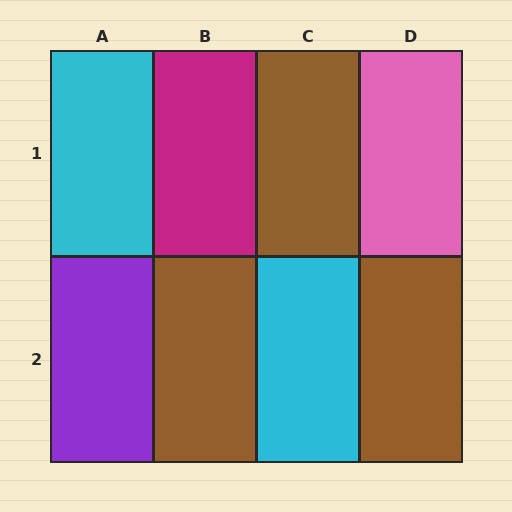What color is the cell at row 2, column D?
Brown.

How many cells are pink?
1 cell is pink.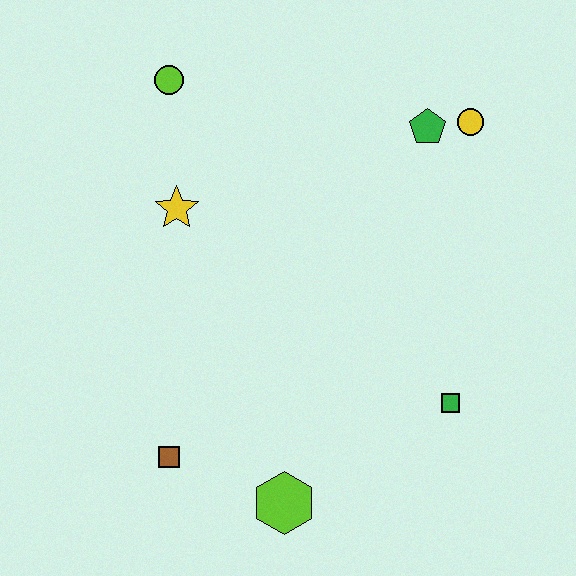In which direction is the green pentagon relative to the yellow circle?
The green pentagon is to the left of the yellow circle.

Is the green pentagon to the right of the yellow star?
Yes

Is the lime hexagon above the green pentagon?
No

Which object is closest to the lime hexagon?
The brown square is closest to the lime hexagon.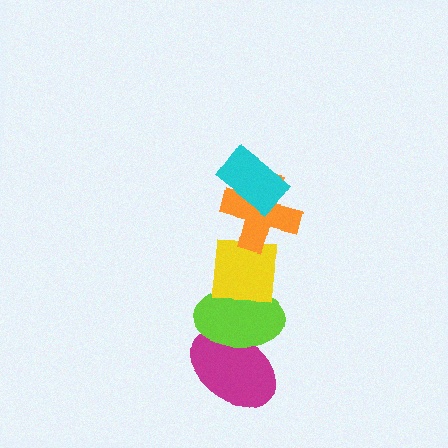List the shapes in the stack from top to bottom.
From top to bottom: the cyan rectangle, the orange cross, the yellow square, the lime ellipse, the magenta ellipse.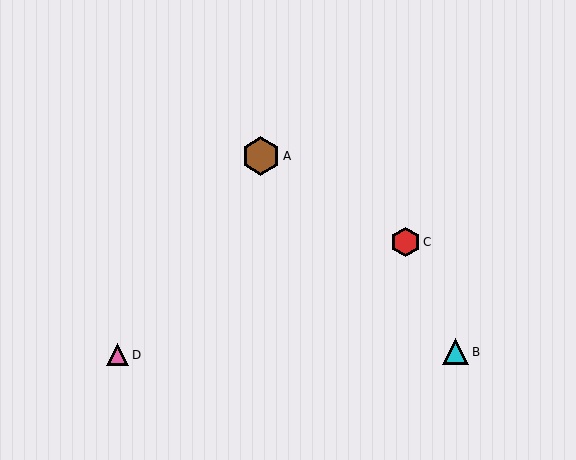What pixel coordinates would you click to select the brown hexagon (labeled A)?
Click at (261, 156) to select the brown hexagon A.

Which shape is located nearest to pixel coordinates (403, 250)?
The red hexagon (labeled C) at (406, 242) is nearest to that location.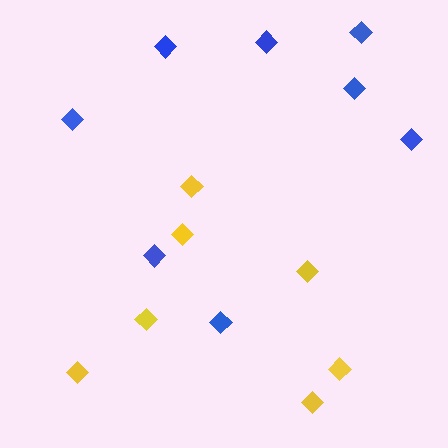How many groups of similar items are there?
There are 2 groups: one group of yellow diamonds (7) and one group of blue diamonds (8).